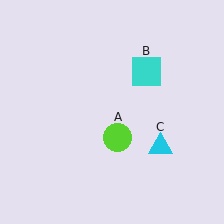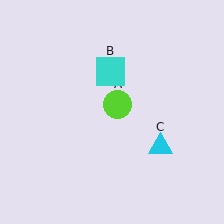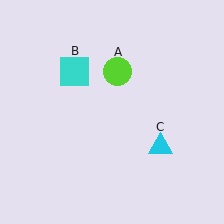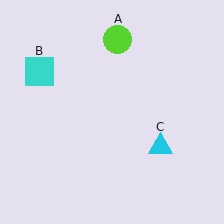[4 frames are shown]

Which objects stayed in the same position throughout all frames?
Cyan triangle (object C) remained stationary.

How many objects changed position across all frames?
2 objects changed position: lime circle (object A), cyan square (object B).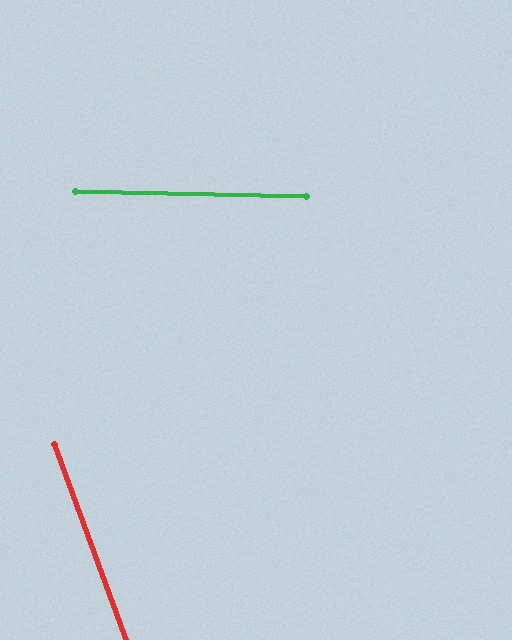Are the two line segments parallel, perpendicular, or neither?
Neither parallel nor perpendicular — they differ by about 68°.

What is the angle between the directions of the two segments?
Approximately 68 degrees.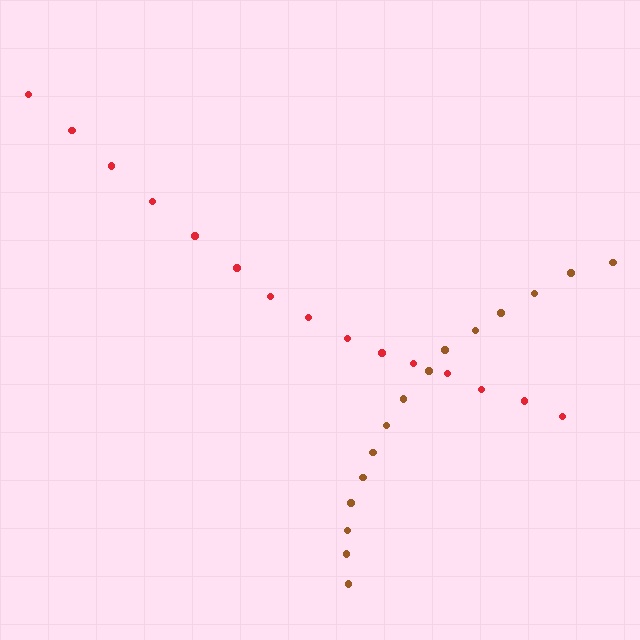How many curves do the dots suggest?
There are 2 distinct paths.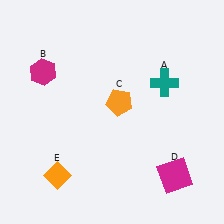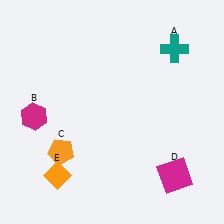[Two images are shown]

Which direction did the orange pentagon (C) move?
The orange pentagon (C) moved left.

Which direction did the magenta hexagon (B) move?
The magenta hexagon (B) moved down.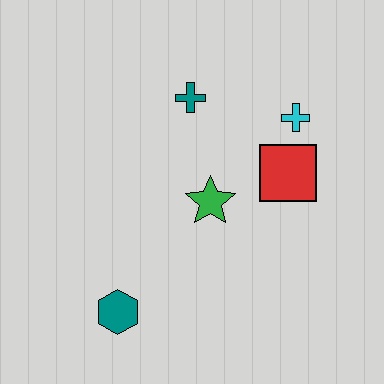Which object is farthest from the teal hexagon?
The cyan cross is farthest from the teal hexagon.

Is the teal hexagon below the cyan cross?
Yes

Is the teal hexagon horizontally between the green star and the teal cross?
No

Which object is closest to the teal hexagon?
The green star is closest to the teal hexagon.